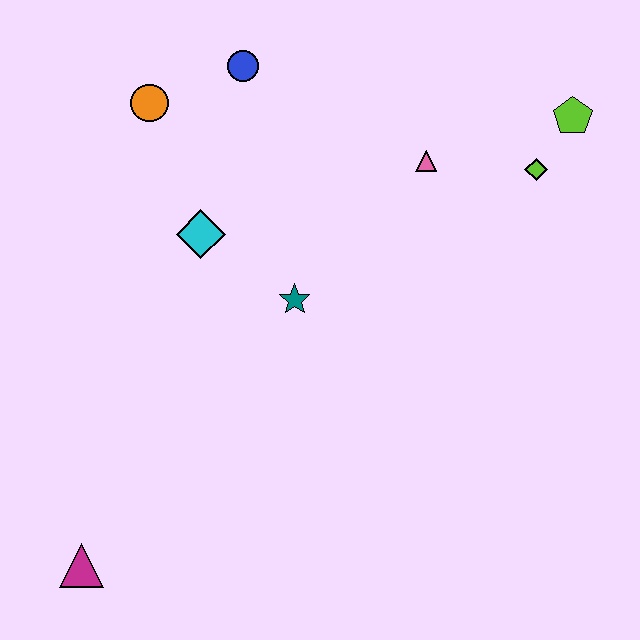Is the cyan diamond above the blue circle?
No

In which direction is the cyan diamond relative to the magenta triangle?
The cyan diamond is above the magenta triangle.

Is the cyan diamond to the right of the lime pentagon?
No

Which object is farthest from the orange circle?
The magenta triangle is farthest from the orange circle.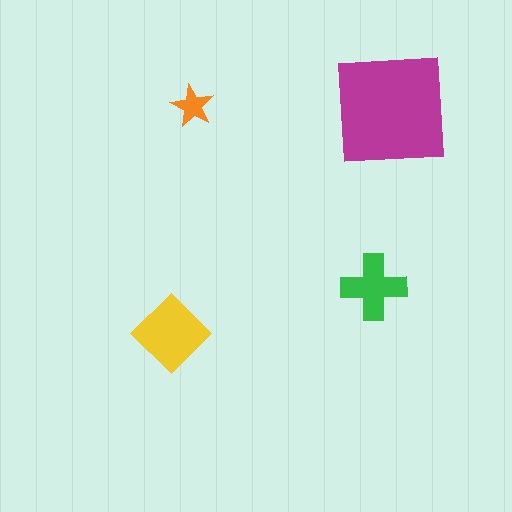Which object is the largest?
The magenta square.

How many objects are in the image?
There are 4 objects in the image.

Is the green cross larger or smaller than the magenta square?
Smaller.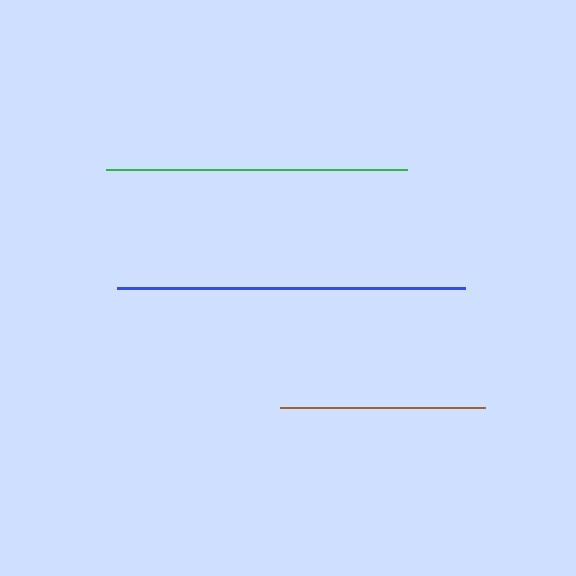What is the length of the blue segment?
The blue segment is approximately 349 pixels long.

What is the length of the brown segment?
The brown segment is approximately 205 pixels long.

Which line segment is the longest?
The blue line is the longest at approximately 349 pixels.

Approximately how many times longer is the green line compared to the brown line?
The green line is approximately 1.5 times the length of the brown line.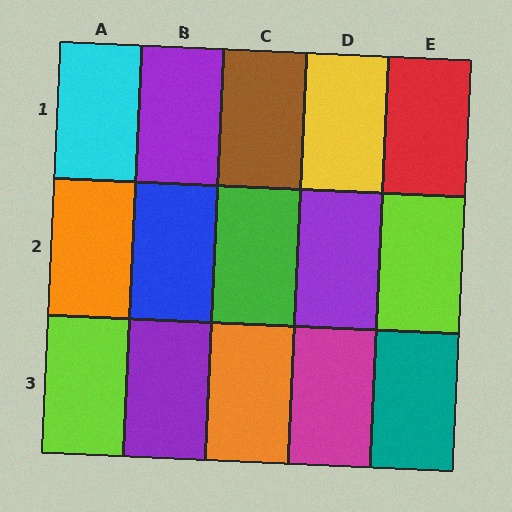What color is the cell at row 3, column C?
Orange.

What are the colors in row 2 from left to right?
Orange, blue, green, purple, lime.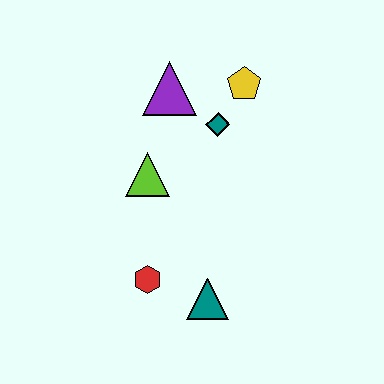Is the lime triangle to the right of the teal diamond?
No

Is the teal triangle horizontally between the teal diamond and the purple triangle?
Yes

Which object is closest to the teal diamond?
The yellow pentagon is closest to the teal diamond.